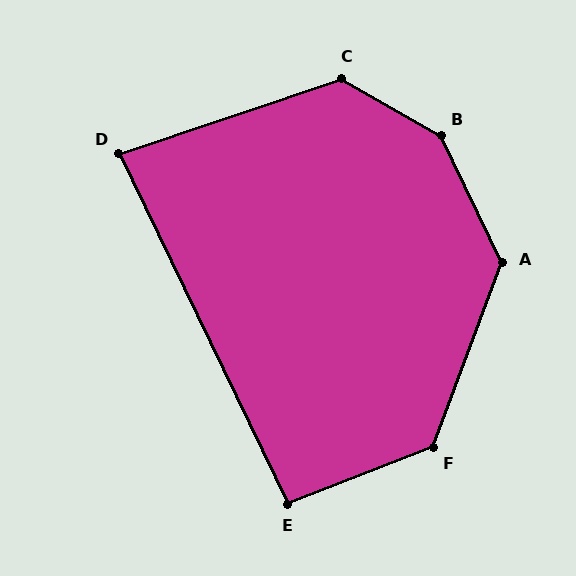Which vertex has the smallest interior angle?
D, at approximately 83 degrees.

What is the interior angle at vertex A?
Approximately 134 degrees (obtuse).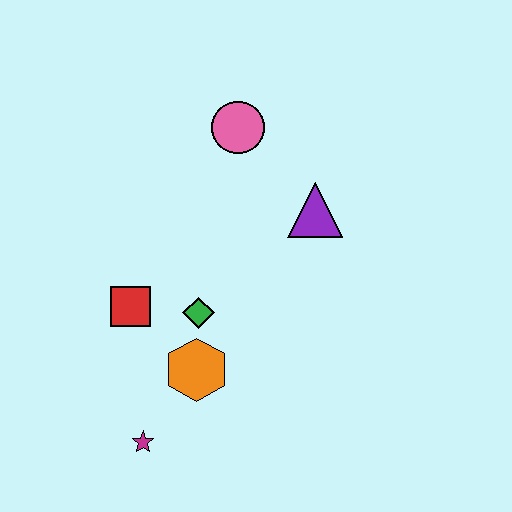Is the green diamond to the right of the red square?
Yes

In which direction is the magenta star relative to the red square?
The magenta star is below the red square.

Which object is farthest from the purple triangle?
The magenta star is farthest from the purple triangle.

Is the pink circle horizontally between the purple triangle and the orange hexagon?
Yes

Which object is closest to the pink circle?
The purple triangle is closest to the pink circle.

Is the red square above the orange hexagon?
Yes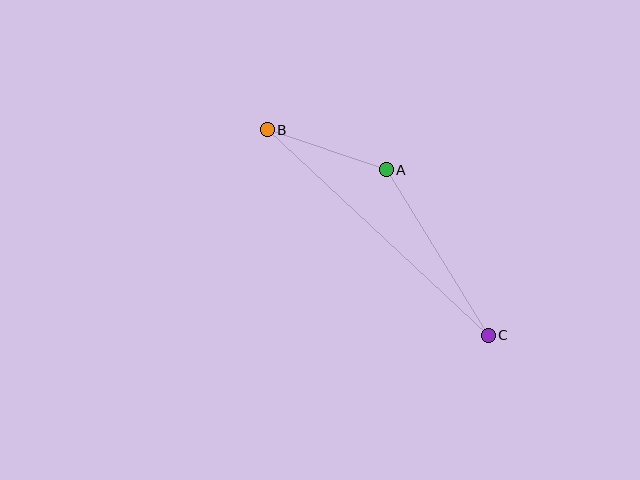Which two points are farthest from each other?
Points B and C are farthest from each other.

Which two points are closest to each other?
Points A and B are closest to each other.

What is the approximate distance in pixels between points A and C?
The distance between A and C is approximately 194 pixels.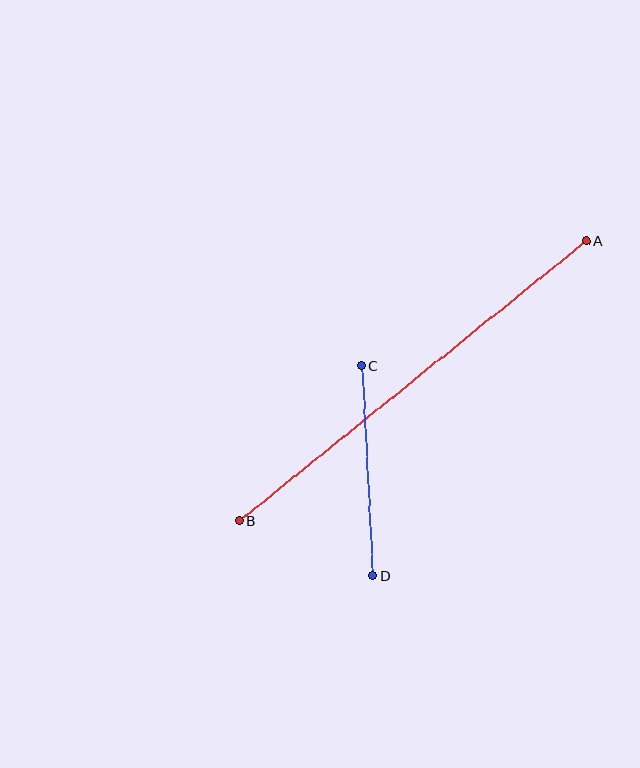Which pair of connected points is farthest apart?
Points A and B are farthest apart.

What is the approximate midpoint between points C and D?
The midpoint is at approximately (367, 471) pixels.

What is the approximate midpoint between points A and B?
The midpoint is at approximately (413, 381) pixels.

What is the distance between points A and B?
The distance is approximately 446 pixels.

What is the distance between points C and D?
The distance is approximately 211 pixels.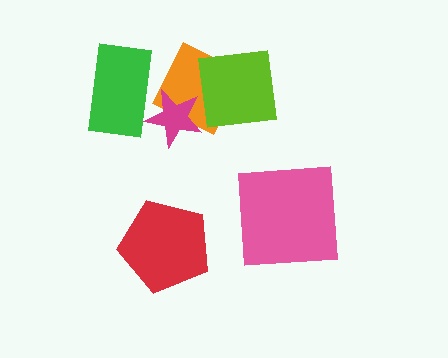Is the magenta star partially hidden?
Yes, it is partially covered by another shape.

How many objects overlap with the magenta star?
3 objects overlap with the magenta star.